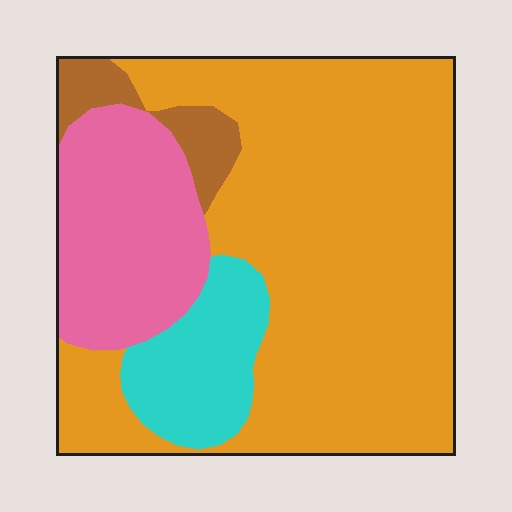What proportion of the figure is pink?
Pink covers 20% of the figure.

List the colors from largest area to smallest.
From largest to smallest: orange, pink, cyan, brown.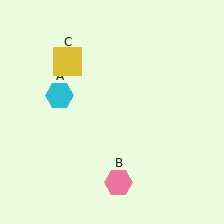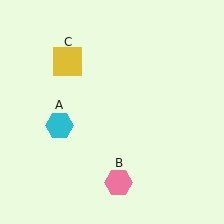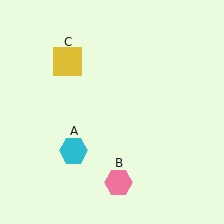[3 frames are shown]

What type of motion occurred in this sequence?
The cyan hexagon (object A) rotated counterclockwise around the center of the scene.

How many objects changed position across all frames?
1 object changed position: cyan hexagon (object A).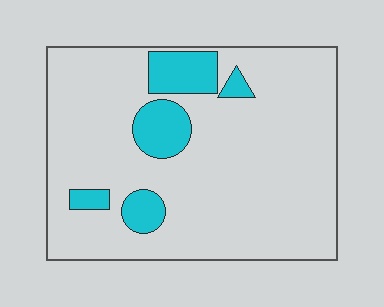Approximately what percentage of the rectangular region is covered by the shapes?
Approximately 15%.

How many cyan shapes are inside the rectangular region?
5.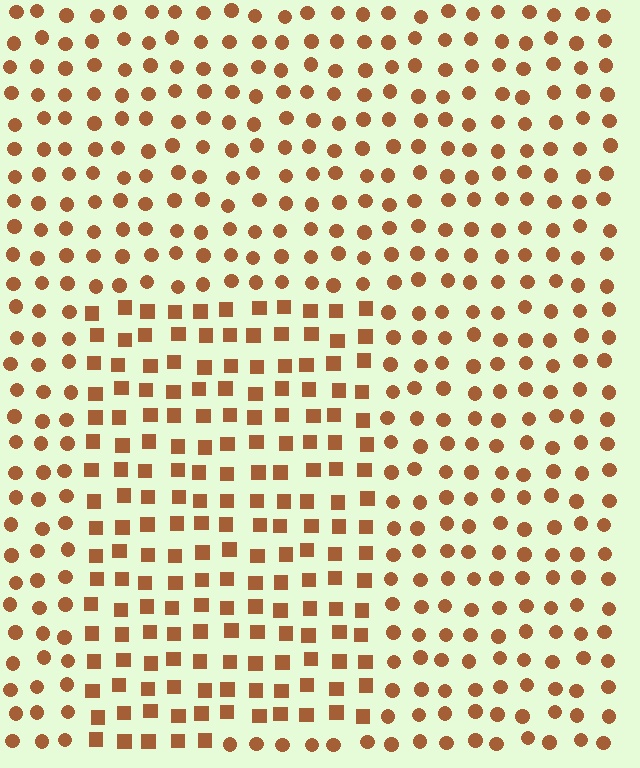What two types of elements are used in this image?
The image uses squares inside the rectangle region and circles outside it.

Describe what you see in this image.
The image is filled with small brown elements arranged in a uniform grid. A rectangle-shaped region contains squares, while the surrounding area contains circles. The boundary is defined purely by the change in element shape.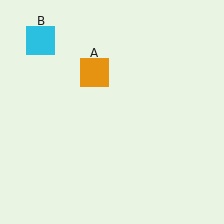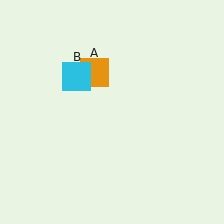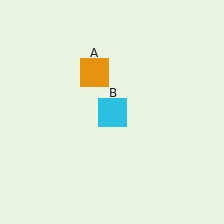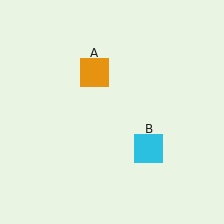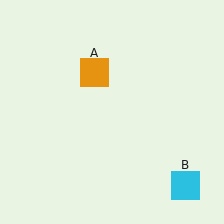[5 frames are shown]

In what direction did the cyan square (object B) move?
The cyan square (object B) moved down and to the right.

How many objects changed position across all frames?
1 object changed position: cyan square (object B).